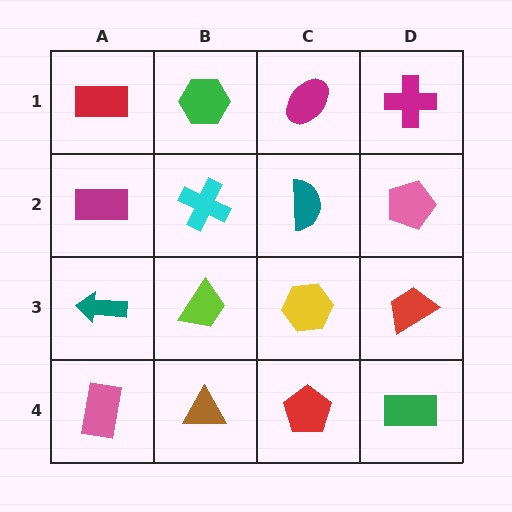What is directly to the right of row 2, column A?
A cyan cross.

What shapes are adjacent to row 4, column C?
A yellow hexagon (row 3, column C), a brown triangle (row 4, column B), a green rectangle (row 4, column D).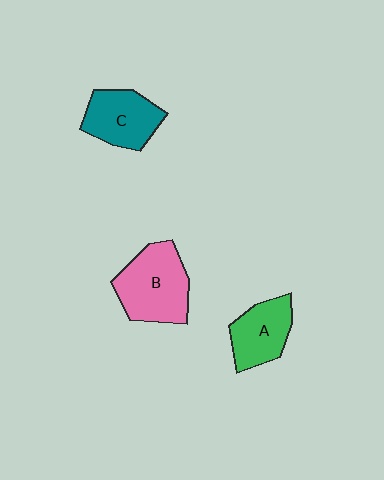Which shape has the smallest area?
Shape A (green).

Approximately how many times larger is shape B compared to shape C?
Approximately 1.3 times.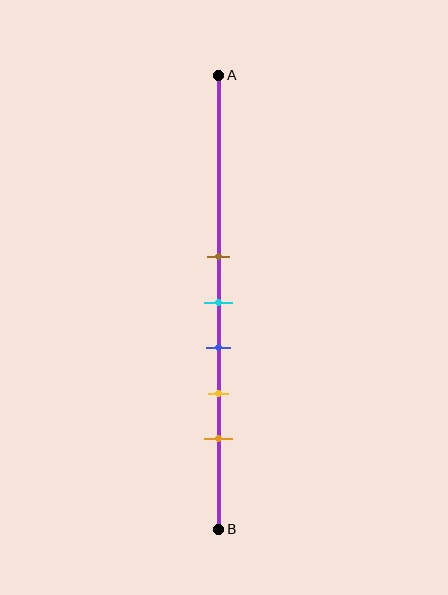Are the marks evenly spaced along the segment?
Yes, the marks are approximately evenly spaced.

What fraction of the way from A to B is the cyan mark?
The cyan mark is approximately 50% (0.5) of the way from A to B.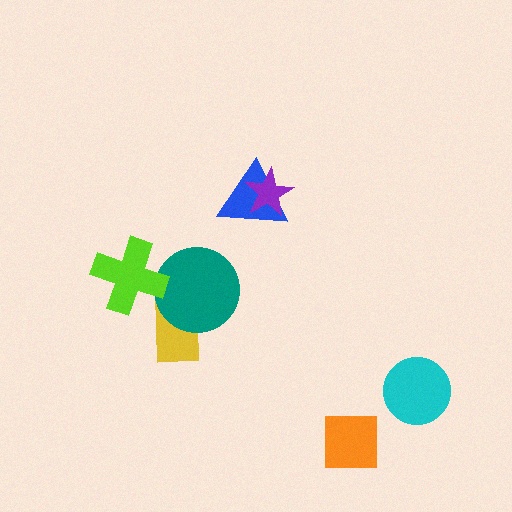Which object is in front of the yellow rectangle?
The teal circle is in front of the yellow rectangle.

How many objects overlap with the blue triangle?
1 object overlaps with the blue triangle.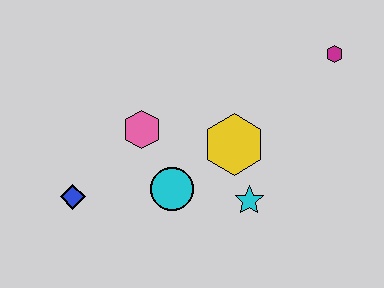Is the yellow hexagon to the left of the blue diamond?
No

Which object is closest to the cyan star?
The yellow hexagon is closest to the cyan star.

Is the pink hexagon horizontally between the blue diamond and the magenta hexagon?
Yes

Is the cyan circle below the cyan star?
No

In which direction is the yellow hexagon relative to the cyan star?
The yellow hexagon is above the cyan star.